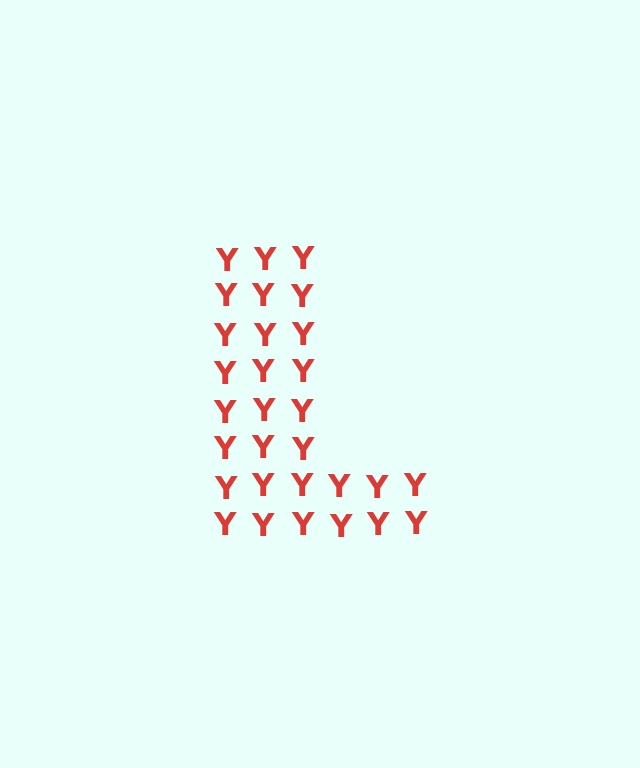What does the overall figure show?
The overall figure shows the letter L.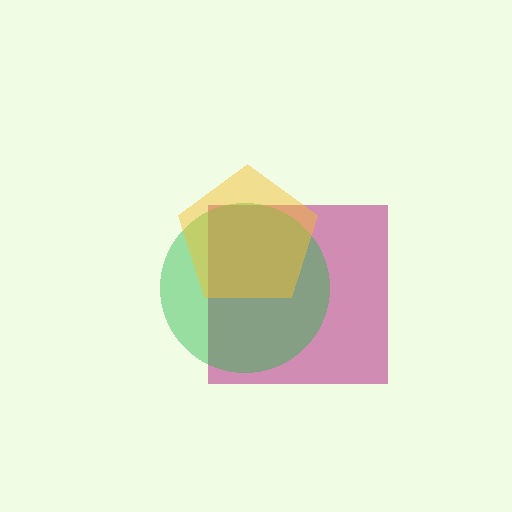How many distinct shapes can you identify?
There are 3 distinct shapes: a magenta square, a green circle, a yellow pentagon.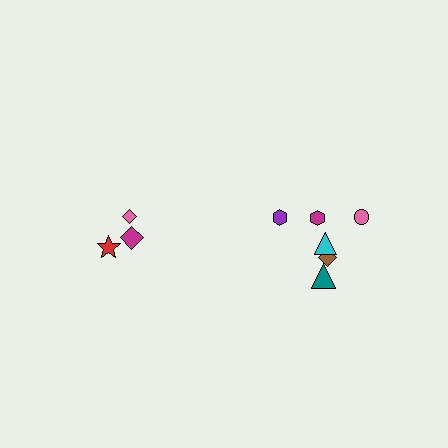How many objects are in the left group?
There are 3 objects.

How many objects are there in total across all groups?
There are 9 objects.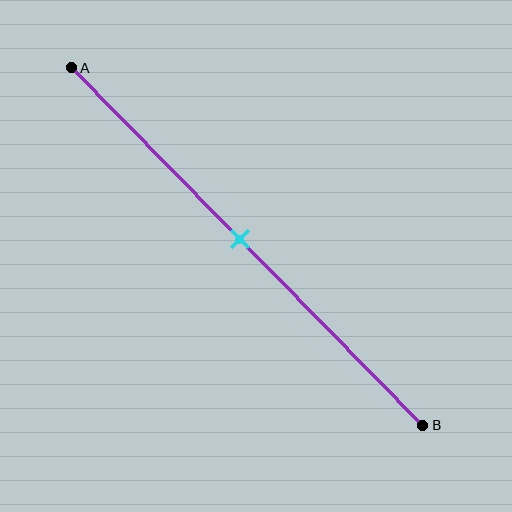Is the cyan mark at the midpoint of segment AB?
Yes, the mark is approximately at the midpoint.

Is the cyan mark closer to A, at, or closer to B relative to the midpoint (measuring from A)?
The cyan mark is approximately at the midpoint of segment AB.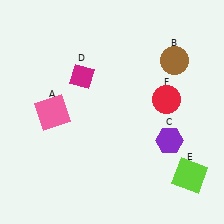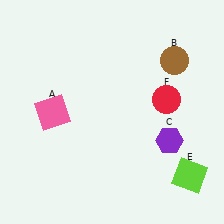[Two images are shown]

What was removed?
The magenta diamond (D) was removed in Image 2.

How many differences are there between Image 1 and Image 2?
There is 1 difference between the two images.